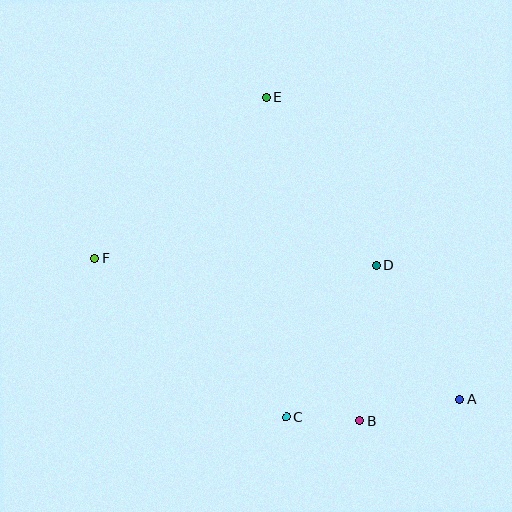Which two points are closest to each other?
Points B and C are closest to each other.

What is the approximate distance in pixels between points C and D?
The distance between C and D is approximately 177 pixels.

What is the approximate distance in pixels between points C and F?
The distance between C and F is approximately 249 pixels.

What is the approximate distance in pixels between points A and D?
The distance between A and D is approximately 158 pixels.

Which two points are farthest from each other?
Points A and F are farthest from each other.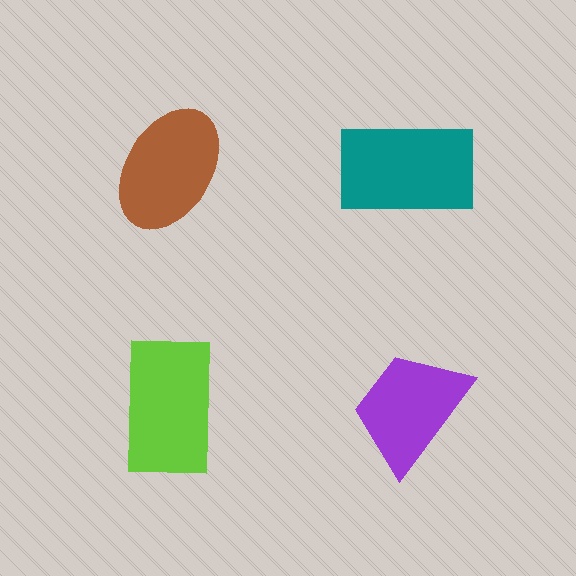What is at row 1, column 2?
A teal rectangle.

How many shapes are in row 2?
2 shapes.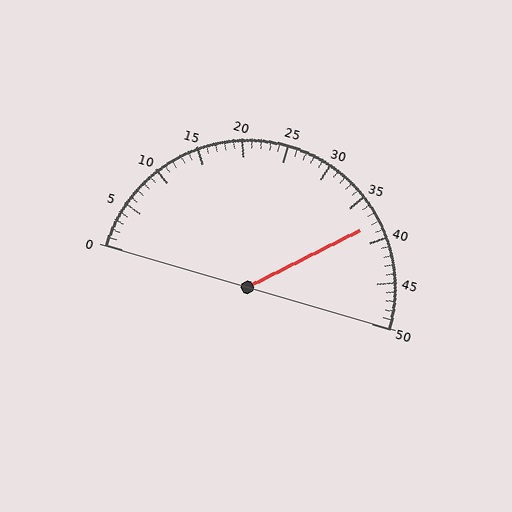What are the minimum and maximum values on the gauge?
The gauge ranges from 0 to 50.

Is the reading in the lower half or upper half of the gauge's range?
The reading is in the upper half of the range (0 to 50).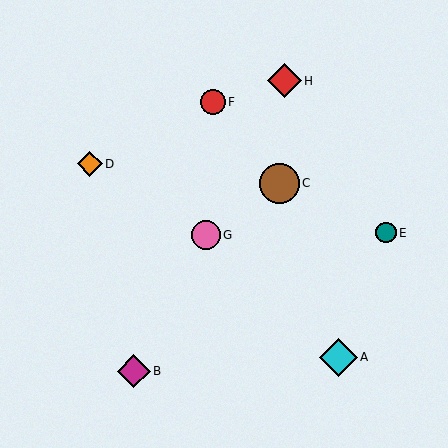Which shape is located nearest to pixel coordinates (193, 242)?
The pink circle (labeled G) at (206, 235) is nearest to that location.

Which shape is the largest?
The brown circle (labeled C) is the largest.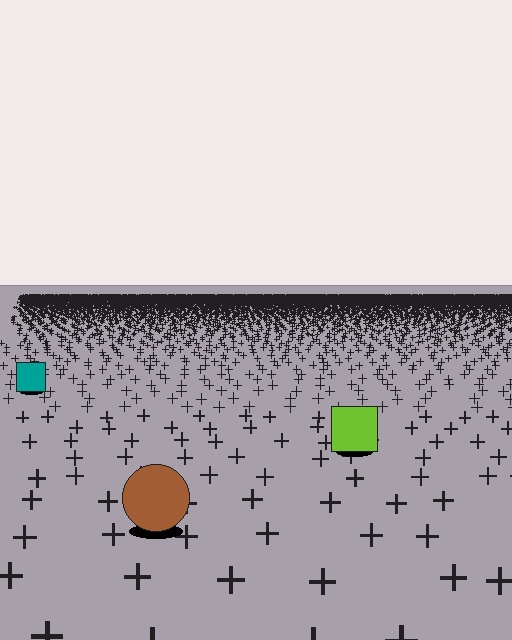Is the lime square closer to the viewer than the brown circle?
No. The brown circle is closer — you can tell from the texture gradient: the ground texture is coarser near it.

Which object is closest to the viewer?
The brown circle is closest. The texture marks near it are larger and more spread out.